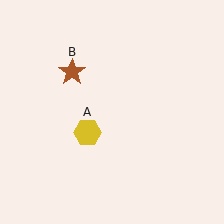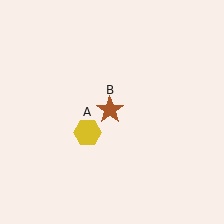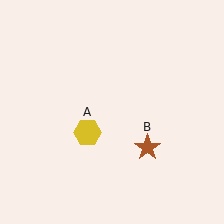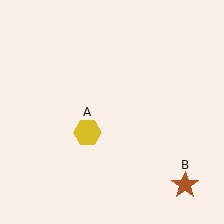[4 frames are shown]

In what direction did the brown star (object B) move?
The brown star (object B) moved down and to the right.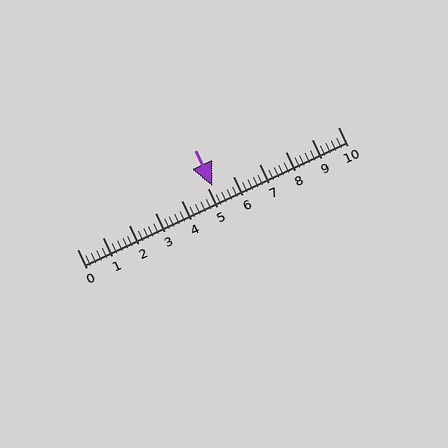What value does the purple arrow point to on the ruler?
The purple arrow points to approximately 5.2.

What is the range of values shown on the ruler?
The ruler shows values from 0 to 10.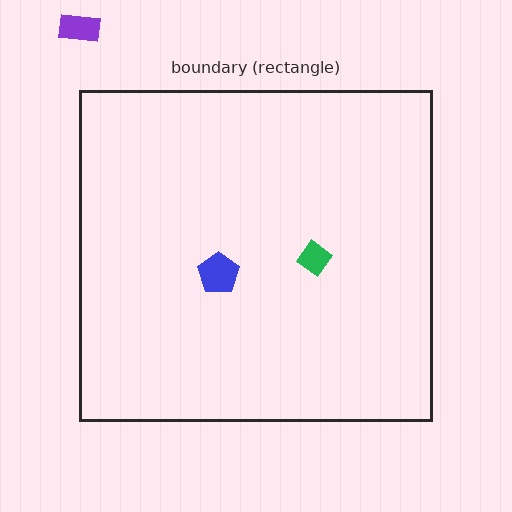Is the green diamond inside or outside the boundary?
Inside.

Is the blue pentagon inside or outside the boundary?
Inside.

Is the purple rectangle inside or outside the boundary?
Outside.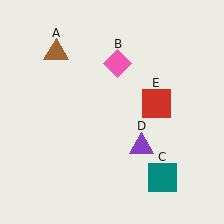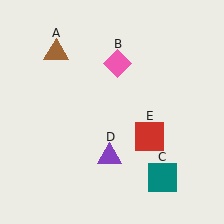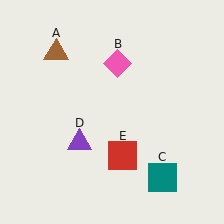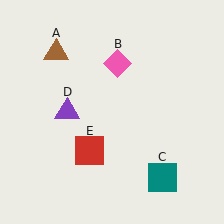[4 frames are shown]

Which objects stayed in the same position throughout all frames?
Brown triangle (object A) and pink diamond (object B) and teal square (object C) remained stationary.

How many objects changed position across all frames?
2 objects changed position: purple triangle (object D), red square (object E).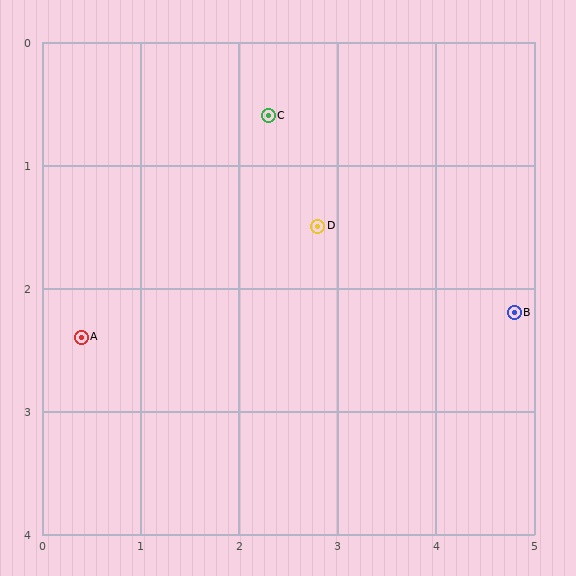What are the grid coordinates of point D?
Point D is at approximately (2.8, 1.5).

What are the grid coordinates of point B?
Point B is at approximately (4.8, 2.2).